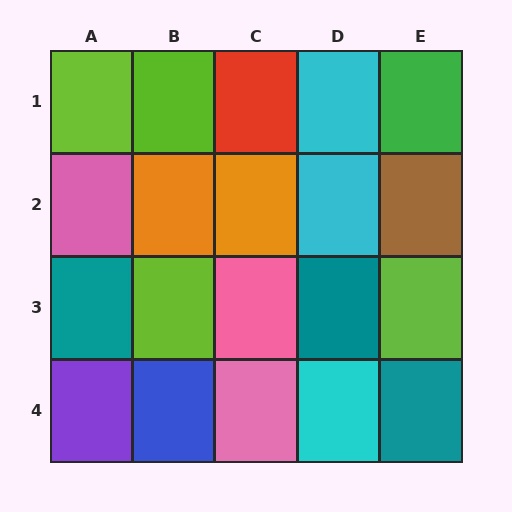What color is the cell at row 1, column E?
Green.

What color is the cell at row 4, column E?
Teal.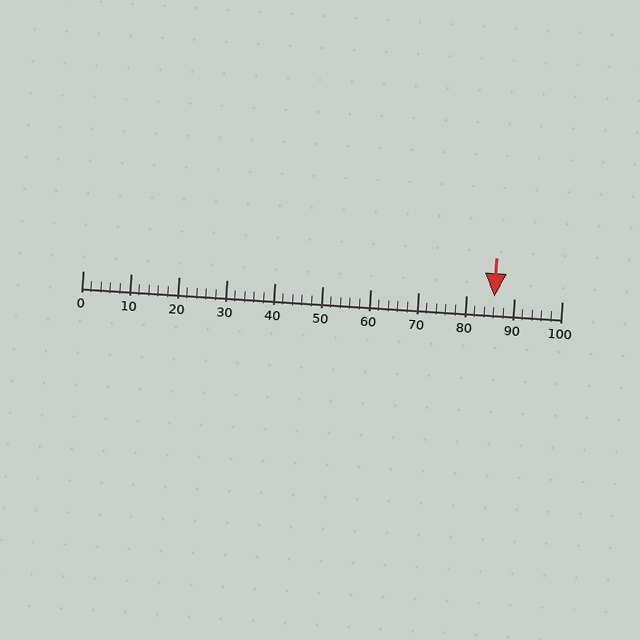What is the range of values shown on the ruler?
The ruler shows values from 0 to 100.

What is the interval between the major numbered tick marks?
The major tick marks are spaced 10 units apart.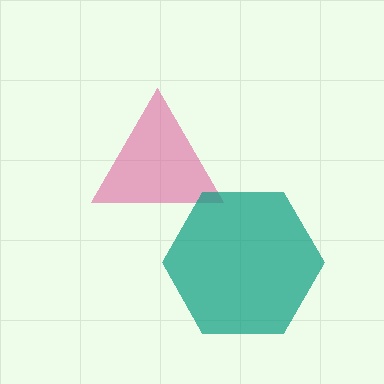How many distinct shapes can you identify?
There are 2 distinct shapes: a pink triangle, a teal hexagon.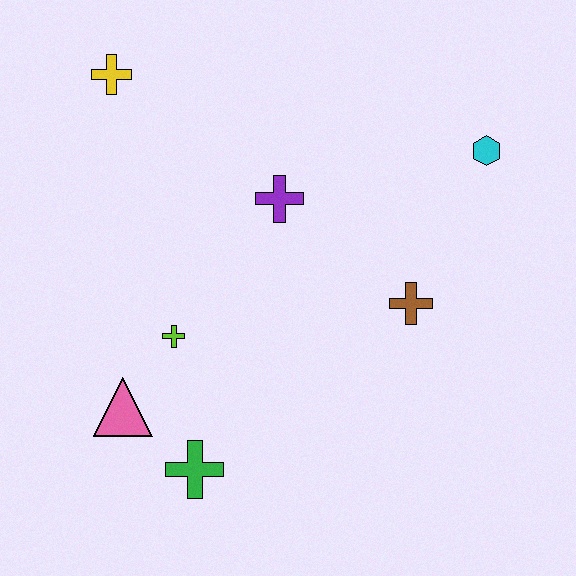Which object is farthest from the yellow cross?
The green cross is farthest from the yellow cross.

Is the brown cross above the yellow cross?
No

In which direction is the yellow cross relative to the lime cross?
The yellow cross is above the lime cross.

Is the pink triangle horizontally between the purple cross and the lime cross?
No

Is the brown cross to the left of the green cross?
No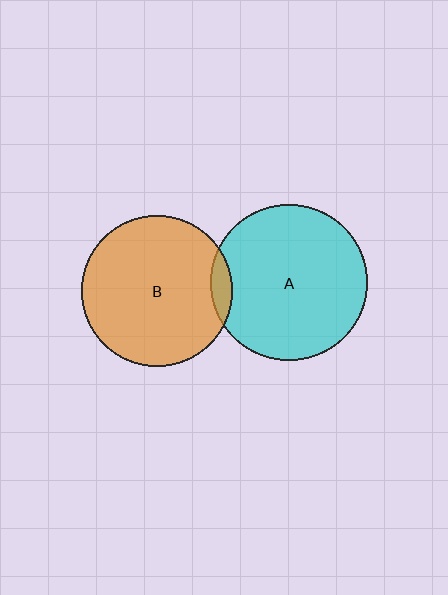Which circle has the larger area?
Circle A (cyan).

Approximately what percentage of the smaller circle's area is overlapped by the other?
Approximately 5%.